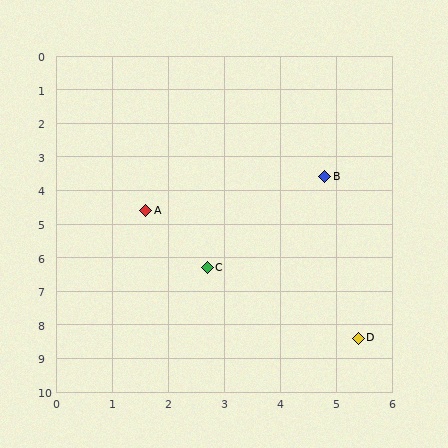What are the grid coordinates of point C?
Point C is at approximately (2.7, 6.3).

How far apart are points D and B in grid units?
Points D and B are about 4.8 grid units apart.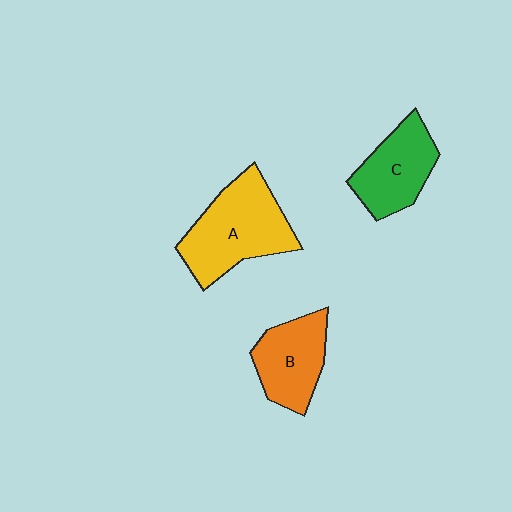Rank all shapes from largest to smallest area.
From largest to smallest: A (yellow), C (green), B (orange).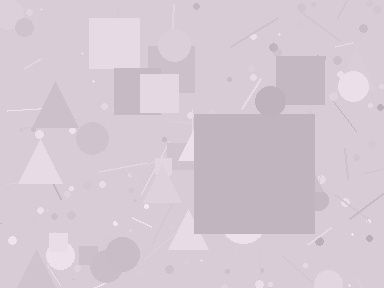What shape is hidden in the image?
A square is hidden in the image.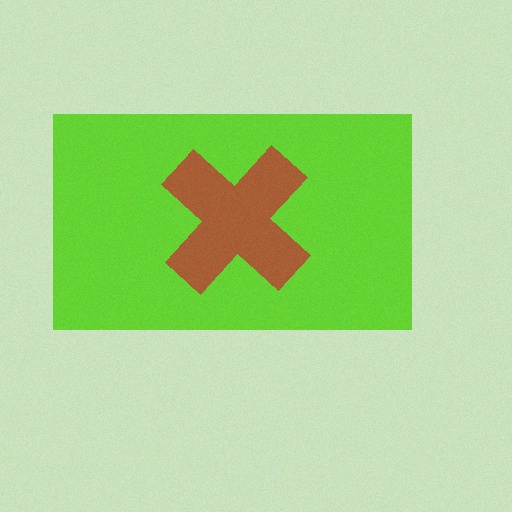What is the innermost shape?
The brown cross.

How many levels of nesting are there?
2.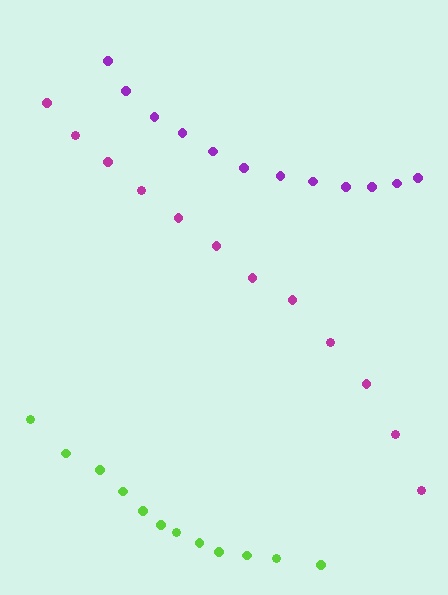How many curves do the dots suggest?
There are 3 distinct paths.